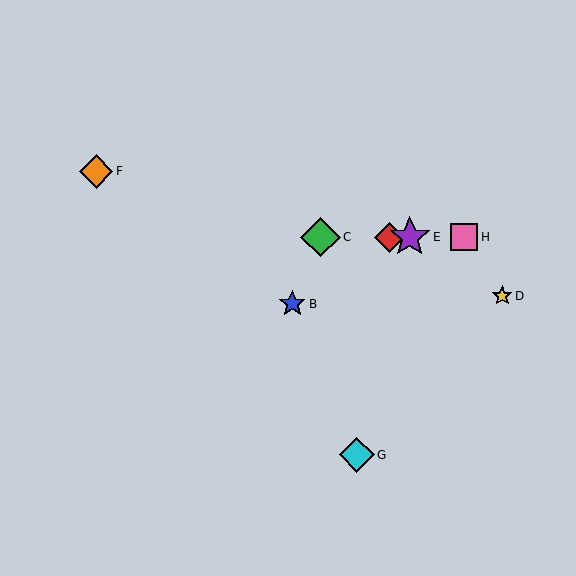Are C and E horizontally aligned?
Yes, both are at y≈237.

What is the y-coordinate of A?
Object A is at y≈237.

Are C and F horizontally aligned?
No, C is at y≈237 and F is at y≈171.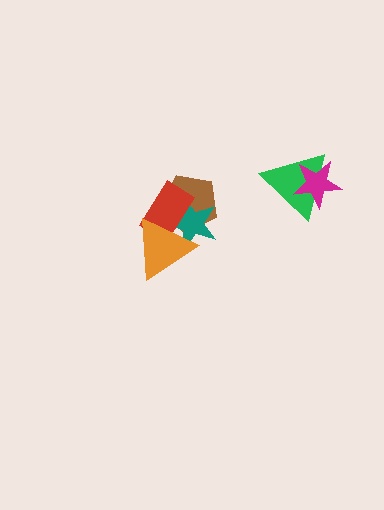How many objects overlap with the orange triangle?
3 objects overlap with the orange triangle.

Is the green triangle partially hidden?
Yes, it is partially covered by another shape.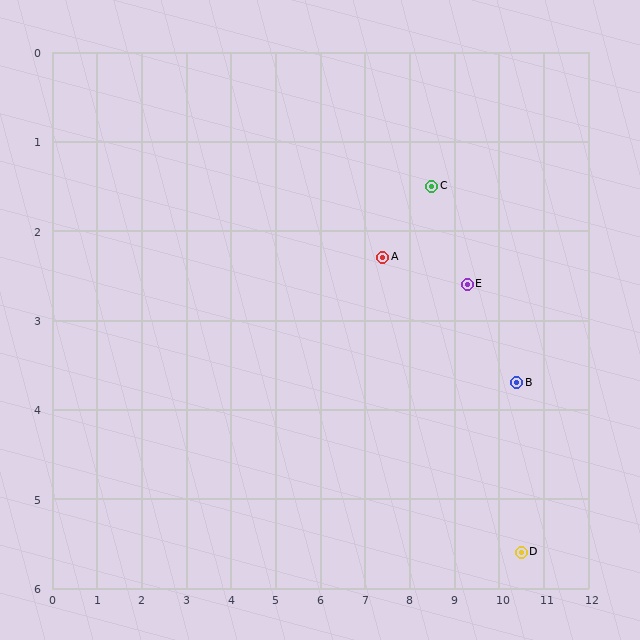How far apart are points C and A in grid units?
Points C and A are about 1.4 grid units apart.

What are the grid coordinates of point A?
Point A is at approximately (7.4, 2.3).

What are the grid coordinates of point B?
Point B is at approximately (10.4, 3.7).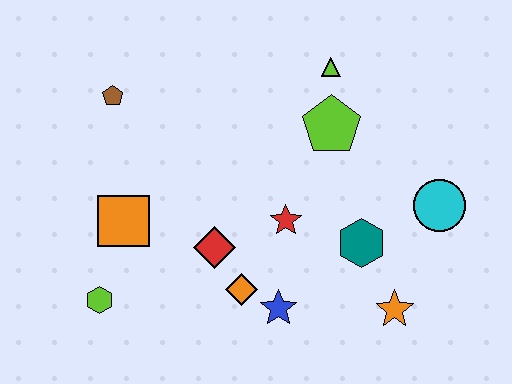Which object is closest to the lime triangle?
The lime pentagon is closest to the lime triangle.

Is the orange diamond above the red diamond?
No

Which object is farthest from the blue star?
The brown pentagon is farthest from the blue star.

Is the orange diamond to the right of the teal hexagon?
No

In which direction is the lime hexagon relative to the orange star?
The lime hexagon is to the left of the orange star.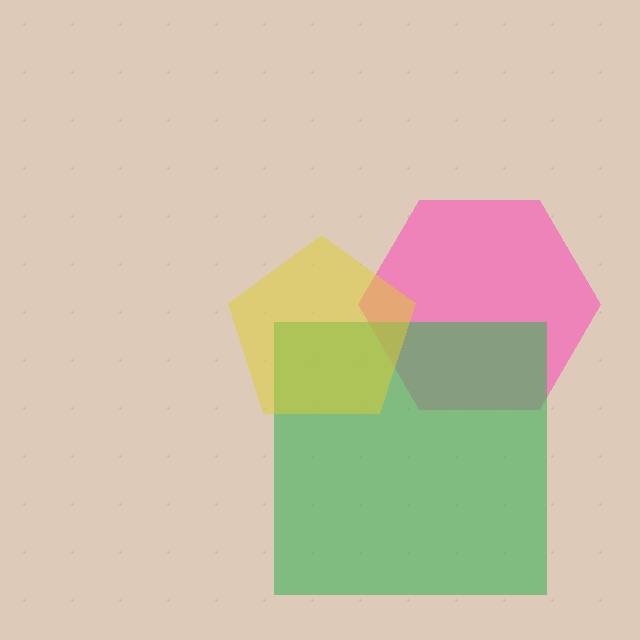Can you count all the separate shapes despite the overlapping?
Yes, there are 3 separate shapes.